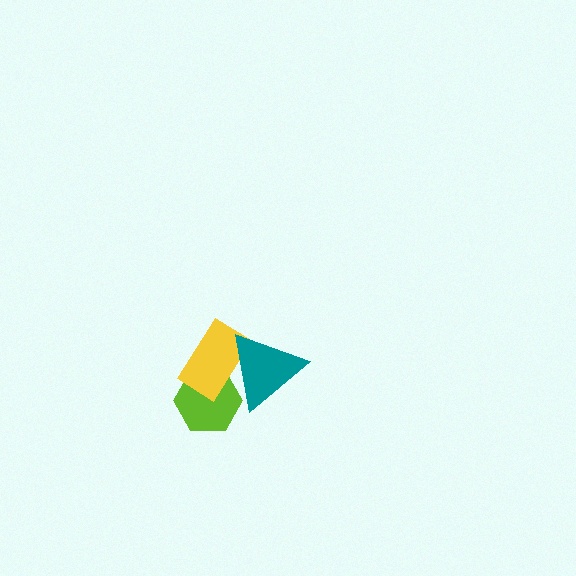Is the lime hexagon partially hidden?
Yes, it is partially covered by another shape.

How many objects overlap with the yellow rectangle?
2 objects overlap with the yellow rectangle.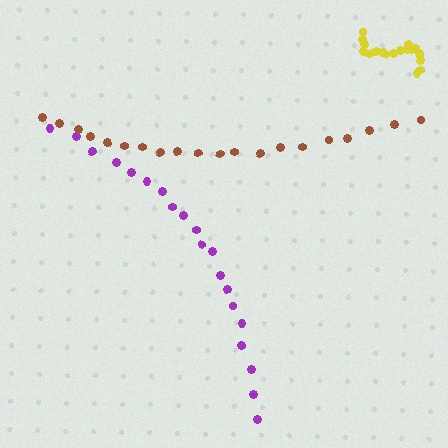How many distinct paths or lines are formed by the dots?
There are 3 distinct paths.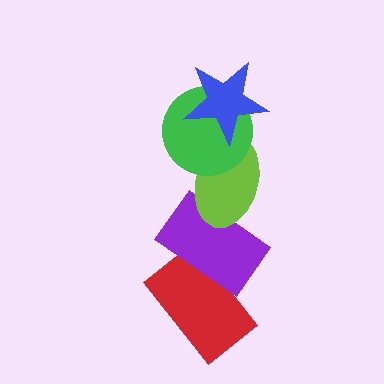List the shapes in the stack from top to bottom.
From top to bottom: the blue star, the green circle, the lime ellipse, the purple rectangle, the red rectangle.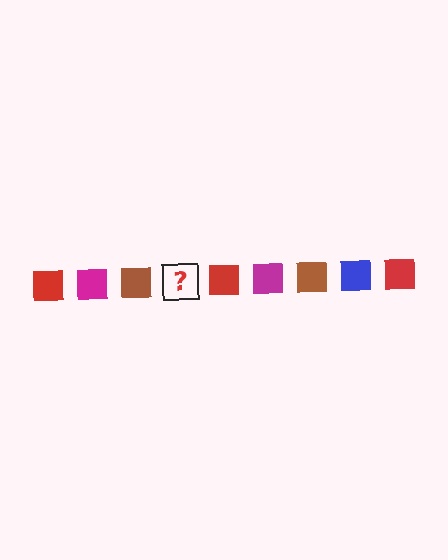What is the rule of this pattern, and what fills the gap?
The rule is that the pattern cycles through red, magenta, brown, blue squares. The gap should be filled with a blue square.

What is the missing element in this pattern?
The missing element is a blue square.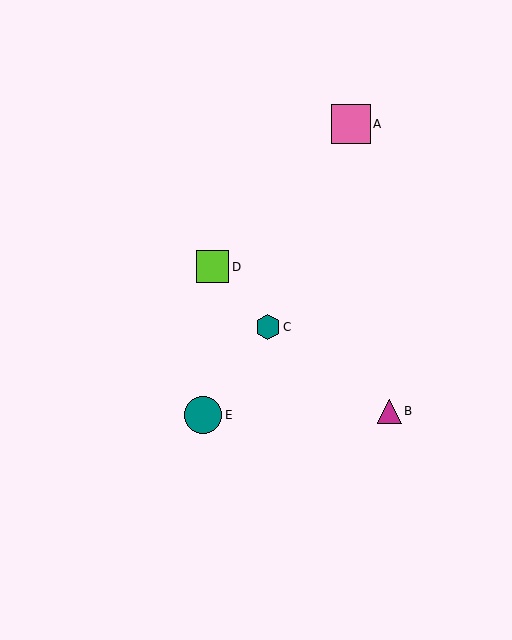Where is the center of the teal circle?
The center of the teal circle is at (203, 415).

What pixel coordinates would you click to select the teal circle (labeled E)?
Click at (203, 415) to select the teal circle E.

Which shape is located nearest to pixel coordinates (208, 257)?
The lime square (labeled D) at (213, 267) is nearest to that location.